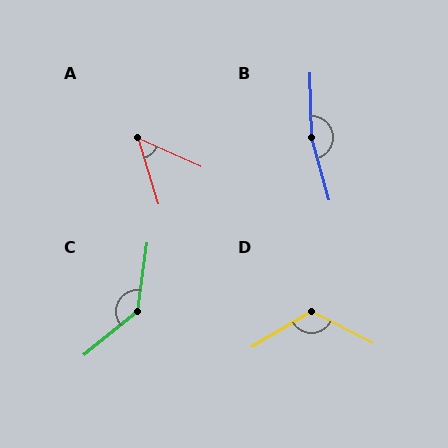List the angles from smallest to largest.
A (49°), D (122°), C (137°), B (166°).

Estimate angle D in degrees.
Approximately 122 degrees.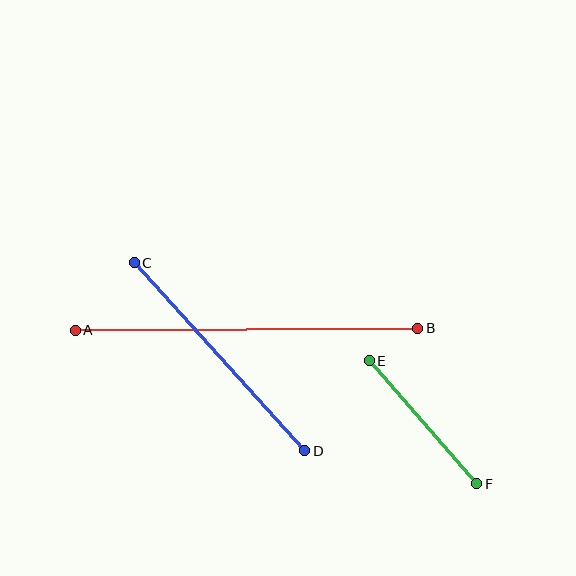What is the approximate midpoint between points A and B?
The midpoint is at approximately (246, 329) pixels.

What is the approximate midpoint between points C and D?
The midpoint is at approximately (220, 357) pixels.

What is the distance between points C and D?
The distance is approximately 254 pixels.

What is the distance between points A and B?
The distance is approximately 342 pixels.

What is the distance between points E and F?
The distance is approximately 163 pixels.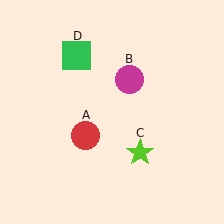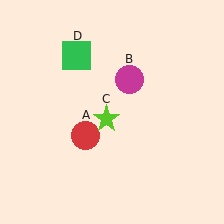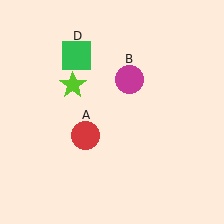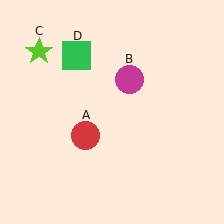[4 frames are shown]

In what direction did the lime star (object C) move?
The lime star (object C) moved up and to the left.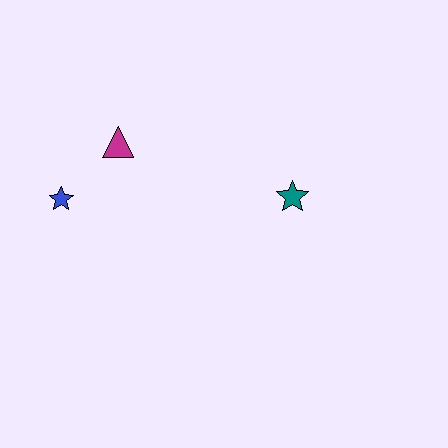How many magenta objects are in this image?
There is 1 magenta object.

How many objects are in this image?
There are 3 objects.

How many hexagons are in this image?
There are no hexagons.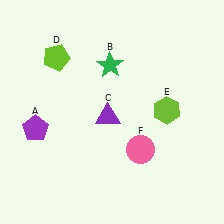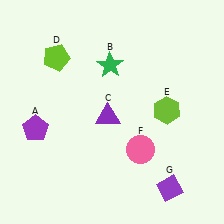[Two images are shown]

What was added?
A purple diamond (G) was added in Image 2.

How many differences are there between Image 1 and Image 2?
There is 1 difference between the two images.